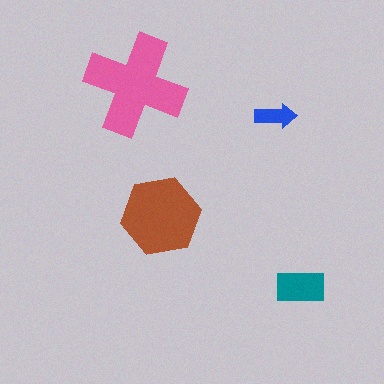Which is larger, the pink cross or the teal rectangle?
The pink cross.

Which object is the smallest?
The blue arrow.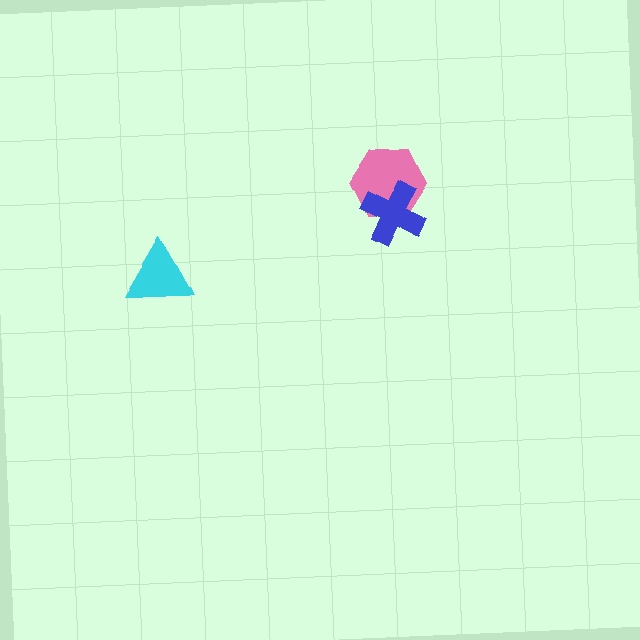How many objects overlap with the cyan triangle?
0 objects overlap with the cyan triangle.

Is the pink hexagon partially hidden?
Yes, it is partially covered by another shape.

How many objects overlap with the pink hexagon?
1 object overlaps with the pink hexagon.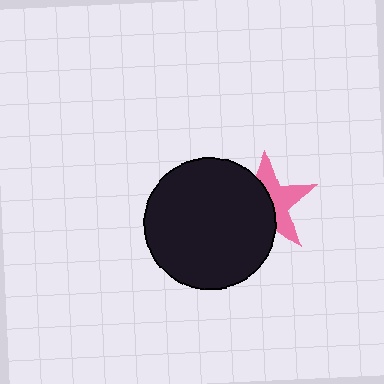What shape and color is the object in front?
The object in front is a black circle.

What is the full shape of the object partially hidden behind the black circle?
The partially hidden object is a pink star.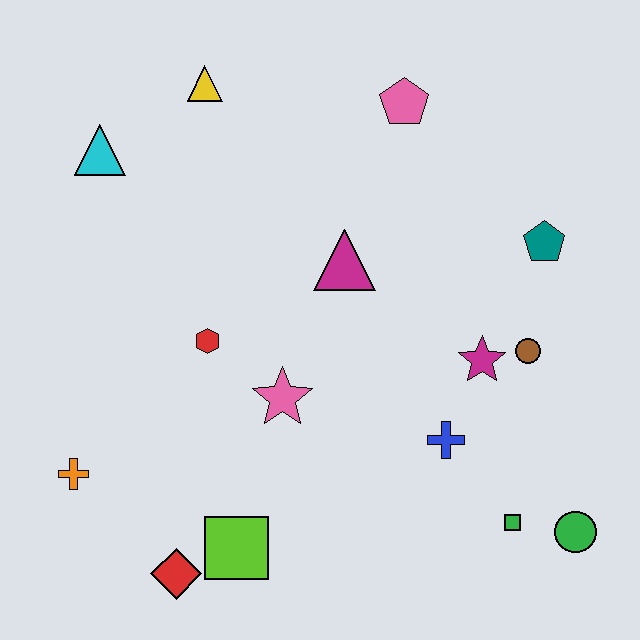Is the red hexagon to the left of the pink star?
Yes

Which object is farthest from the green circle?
The cyan triangle is farthest from the green circle.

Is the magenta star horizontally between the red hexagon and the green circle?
Yes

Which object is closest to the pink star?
The red hexagon is closest to the pink star.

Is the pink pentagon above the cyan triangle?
Yes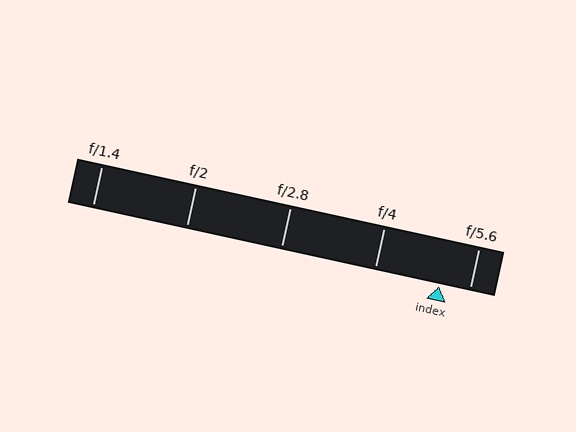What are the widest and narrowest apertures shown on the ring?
The widest aperture shown is f/1.4 and the narrowest is f/5.6.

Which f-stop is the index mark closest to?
The index mark is closest to f/5.6.